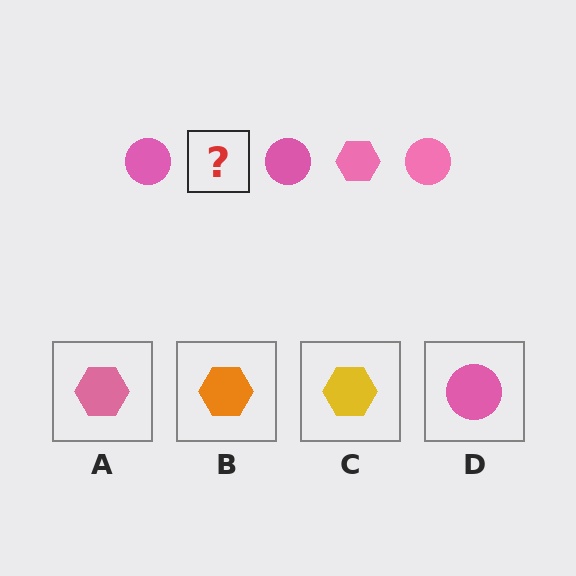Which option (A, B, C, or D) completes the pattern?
A.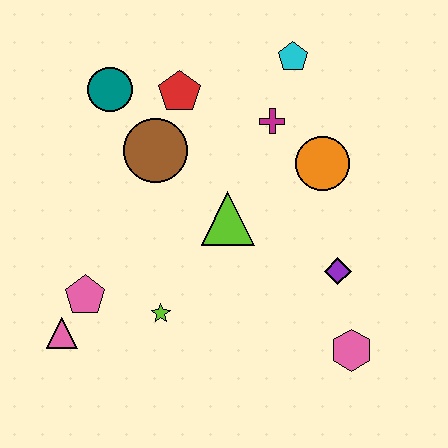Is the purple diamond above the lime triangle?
No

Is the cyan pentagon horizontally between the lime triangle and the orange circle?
Yes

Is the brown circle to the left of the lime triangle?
Yes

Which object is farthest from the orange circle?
The pink triangle is farthest from the orange circle.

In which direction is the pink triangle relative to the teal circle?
The pink triangle is below the teal circle.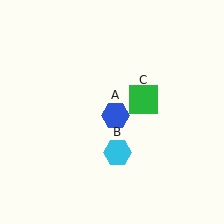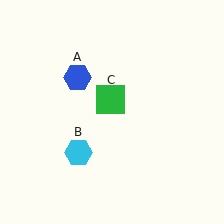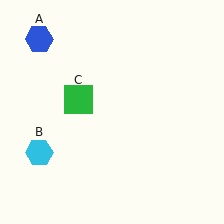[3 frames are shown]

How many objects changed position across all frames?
3 objects changed position: blue hexagon (object A), cyan hexagon (object B), green square (object C).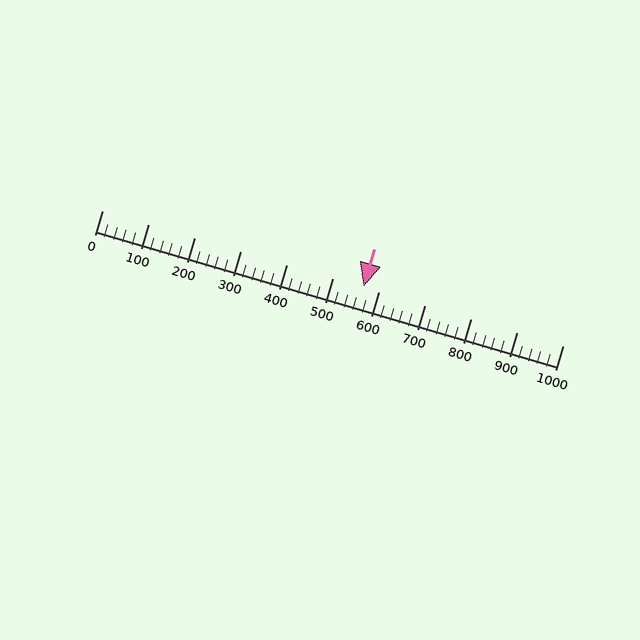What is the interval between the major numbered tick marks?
The major tick marks are spaced 100 units apart.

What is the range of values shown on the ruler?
The ruler shows values from 0 to 1000.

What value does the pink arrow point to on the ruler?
The pink arrow points to approximately 568.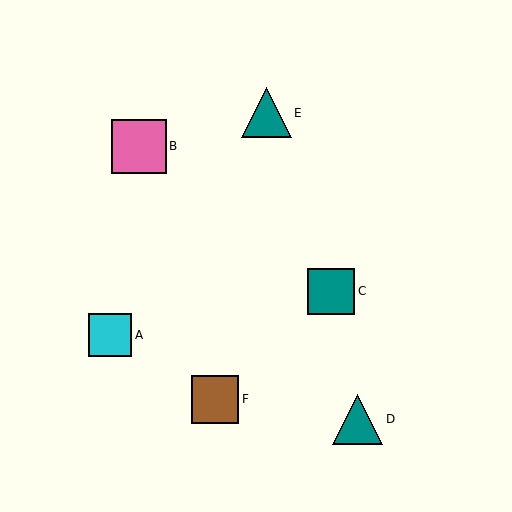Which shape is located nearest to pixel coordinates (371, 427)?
The teal triangle (labeled D) at (358, 419) is nearest to that location.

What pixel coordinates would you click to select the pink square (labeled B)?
Click at (139, 146) to select the pink square B.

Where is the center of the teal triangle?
The center of the teal triangle is at (267, 113).